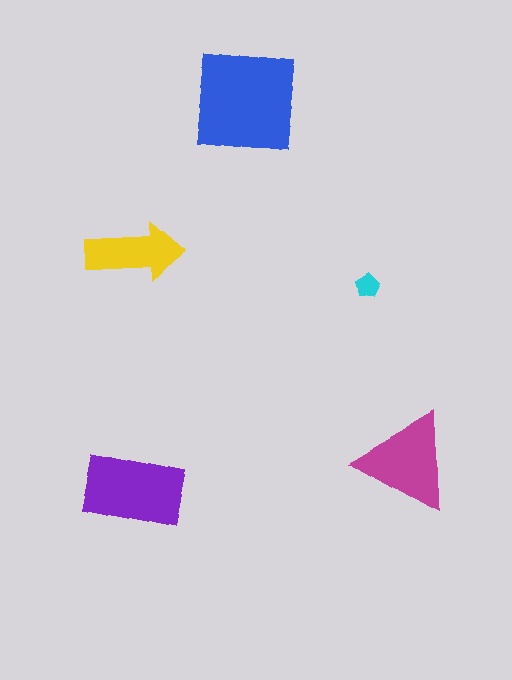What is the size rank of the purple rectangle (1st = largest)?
2nd.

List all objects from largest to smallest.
The blue square, the purple rectangle, the magenta triangle, the yellow arrow, the cyan pentagon.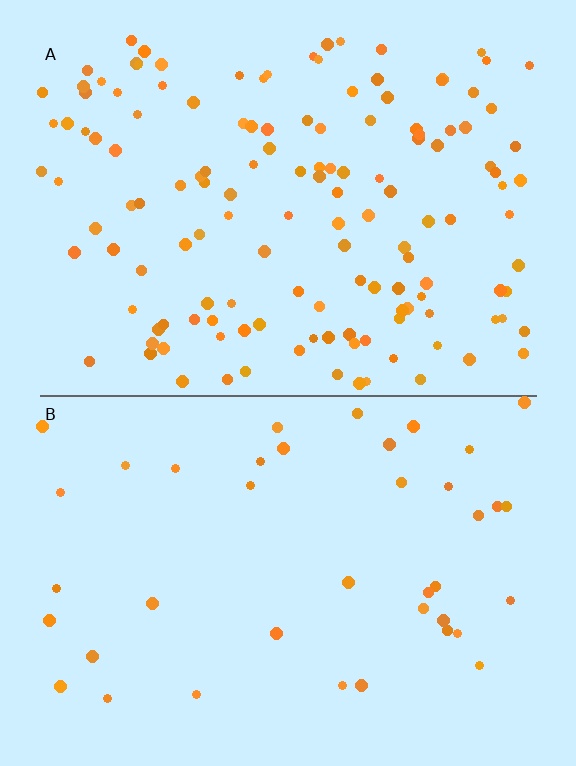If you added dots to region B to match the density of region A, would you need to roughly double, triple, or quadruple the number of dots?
Approximately triple.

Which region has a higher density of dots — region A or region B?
A (the top).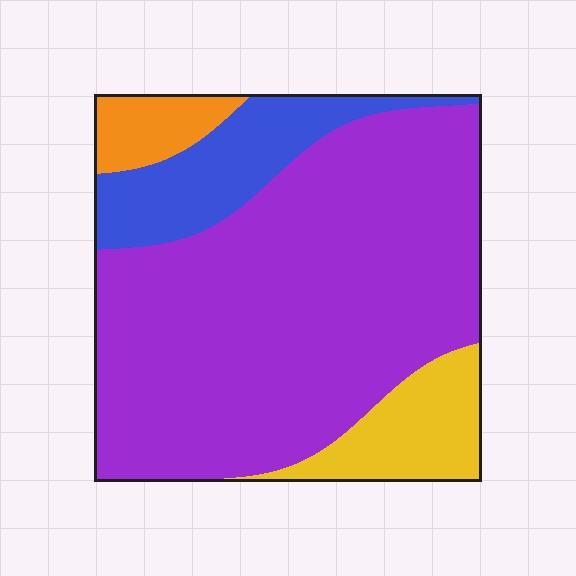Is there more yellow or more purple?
Purple.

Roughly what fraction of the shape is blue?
Blue covers 15% of the shape.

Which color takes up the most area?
Purple, at roughly 70%.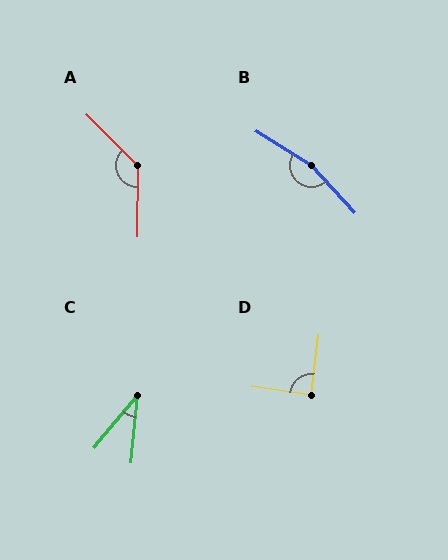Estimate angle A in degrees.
Approximately 135 degrees.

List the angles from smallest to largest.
C (35°), D (89°), A (135°), B (164°).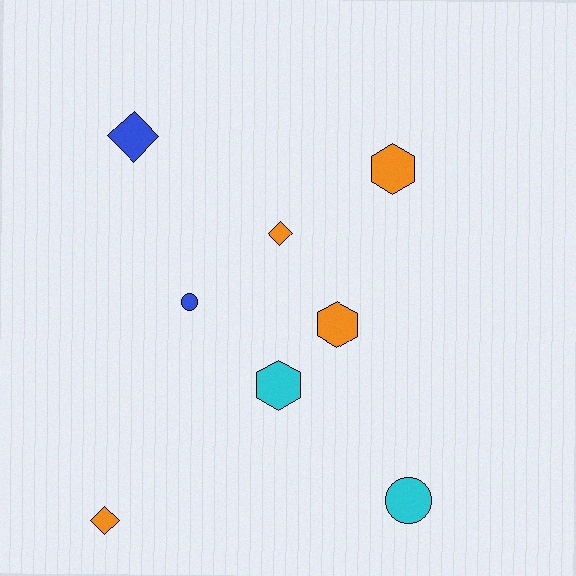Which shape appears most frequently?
Diamond, with 3 objects.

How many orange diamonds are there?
There are 2 orange diamonds.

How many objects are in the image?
There are 8 objects.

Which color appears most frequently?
Orange, with 4 objects.